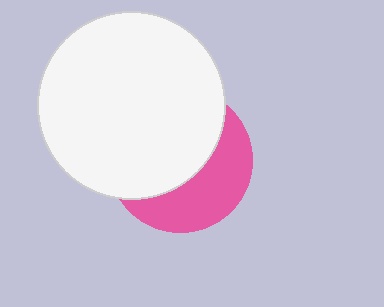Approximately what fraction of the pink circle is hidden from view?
Roughly 59% of the pink circle is hidden behind the white circle.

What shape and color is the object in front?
The object in front is a white circle.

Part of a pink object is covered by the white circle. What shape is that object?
It is a circle.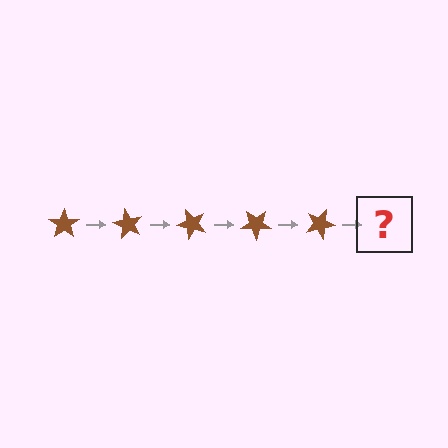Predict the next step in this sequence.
The next step is a brown star rotated 300 degrees.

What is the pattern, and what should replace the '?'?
The pattern is that the star rotates 60 degrees each step. The '?' should be a brown star rotated 300 degrees.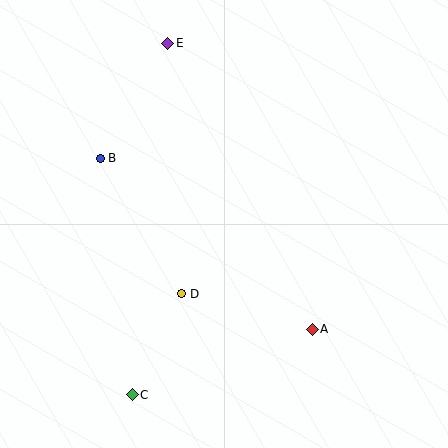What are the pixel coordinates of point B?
Point B is at (100, 158).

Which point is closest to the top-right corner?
Point E is closest to the top-right corner.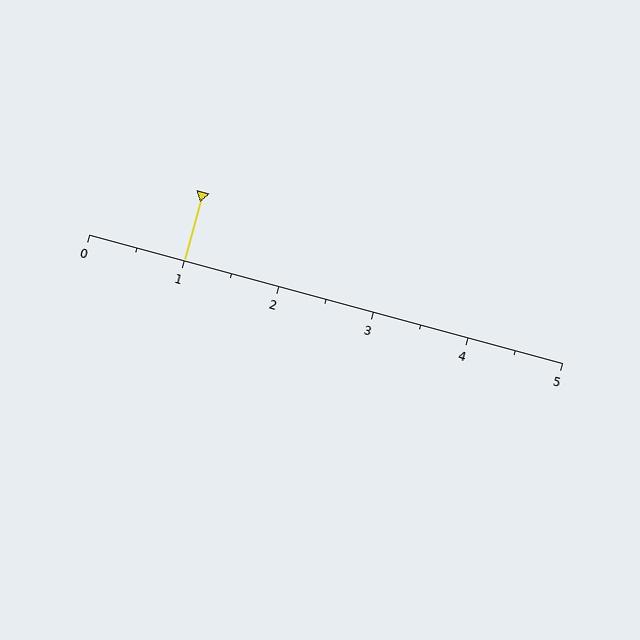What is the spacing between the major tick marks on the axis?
The major ticks are spaced 1 apart.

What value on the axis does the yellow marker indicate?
The marker indicates approximately 1.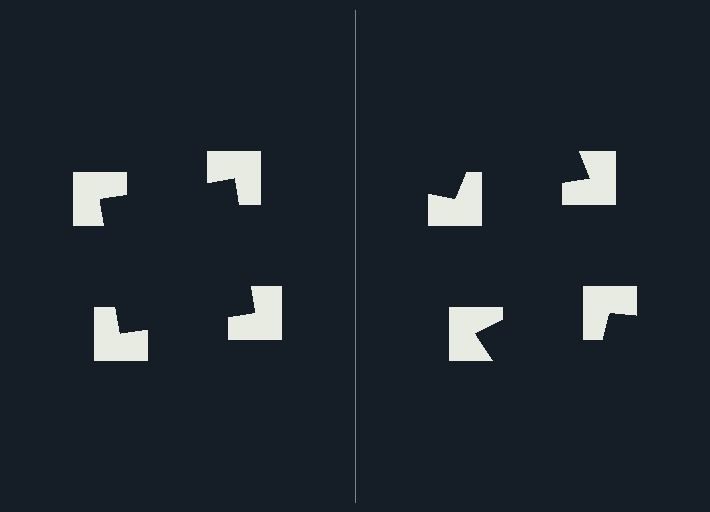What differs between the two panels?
The notched squares are positioned identically on both sides; only the wedge orientations differ. On the left they align to a square; on the right they are misaligned.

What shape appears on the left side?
An illusory square.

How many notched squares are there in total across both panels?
8 — 4 on each side.